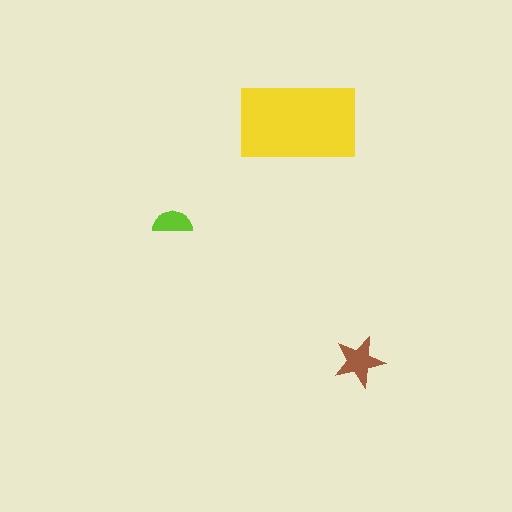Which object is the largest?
The yellow rectangle.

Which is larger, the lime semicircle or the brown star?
The brown star.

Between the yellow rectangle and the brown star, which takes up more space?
The yellow rectangle.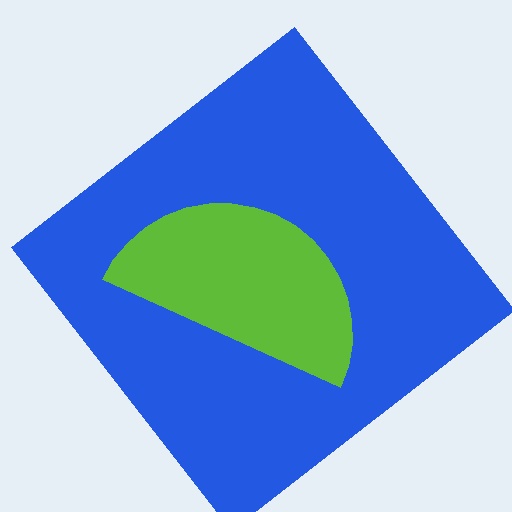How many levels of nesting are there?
2.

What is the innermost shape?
The lime semicircle.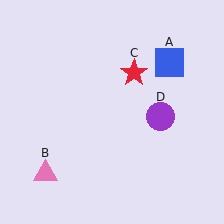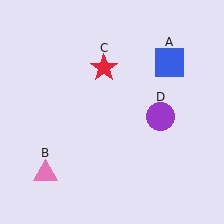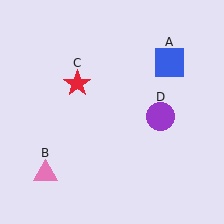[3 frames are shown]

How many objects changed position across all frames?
1 object changed position: red star (object C).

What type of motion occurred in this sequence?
The red star (object C) rotated counterclockwise around the center of the scene.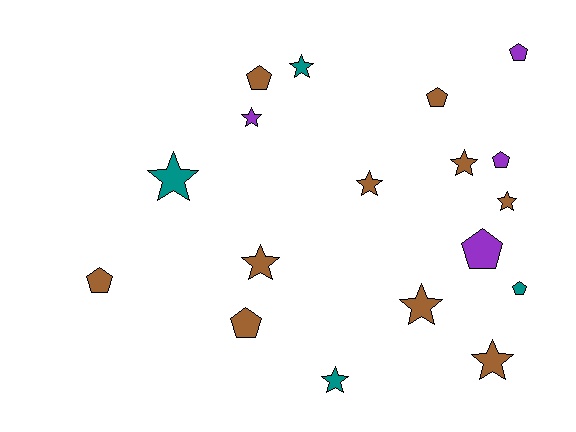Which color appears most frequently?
Brown, with 10 objects.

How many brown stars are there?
There are 6 brown stars.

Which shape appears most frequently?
Star, with 10 objects.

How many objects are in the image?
There are 18 objects.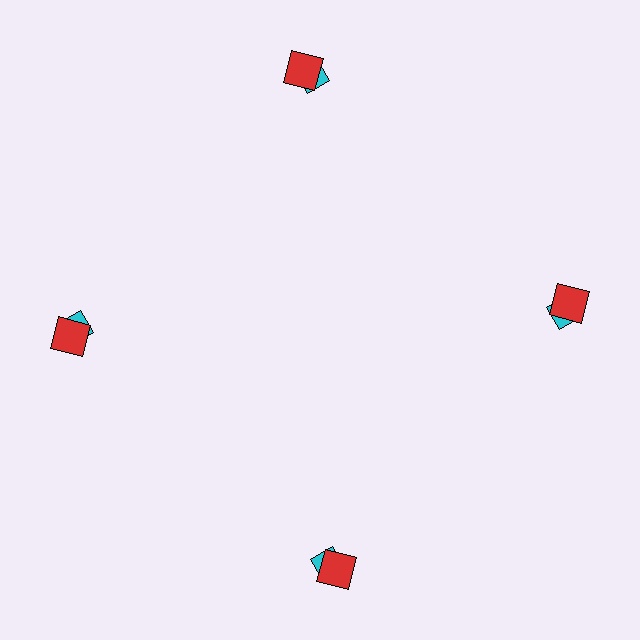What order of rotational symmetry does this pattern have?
This pattern has 4-fold rotational symmetry.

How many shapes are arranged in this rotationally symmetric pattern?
There are 8 shapes, arranged in 4 groups of 2.